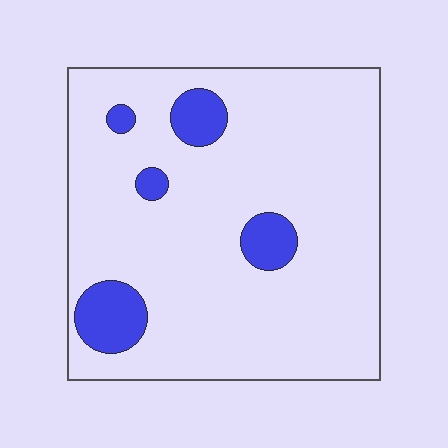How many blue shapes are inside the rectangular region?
5.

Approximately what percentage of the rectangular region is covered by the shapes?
Approximately 10%.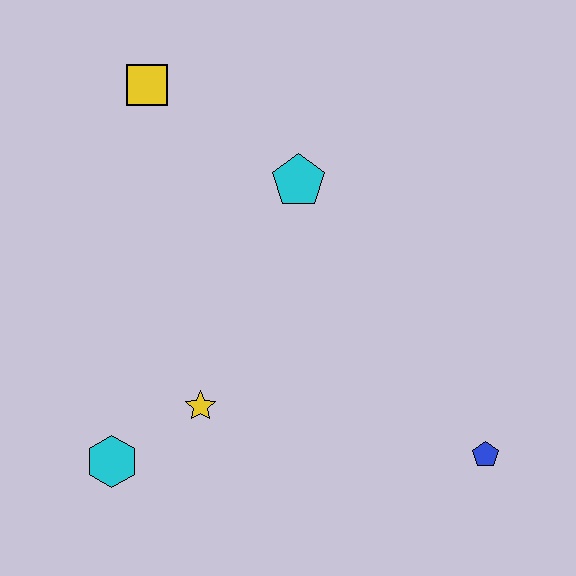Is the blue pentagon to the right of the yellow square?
Yes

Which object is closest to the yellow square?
The cyan pentagon is closest to the yellow square.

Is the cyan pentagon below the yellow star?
No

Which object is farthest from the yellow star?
The yellow square is farthest from the yellow star.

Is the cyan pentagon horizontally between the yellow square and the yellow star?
No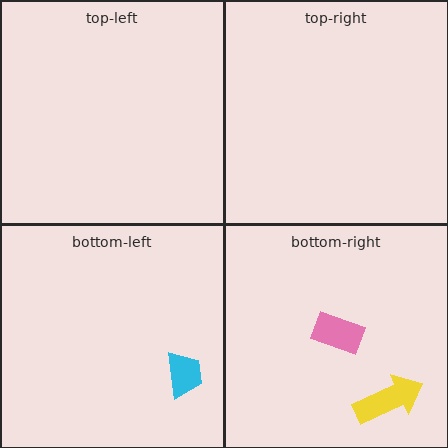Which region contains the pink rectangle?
The bottom-right region.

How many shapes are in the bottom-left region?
1.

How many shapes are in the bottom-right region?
2.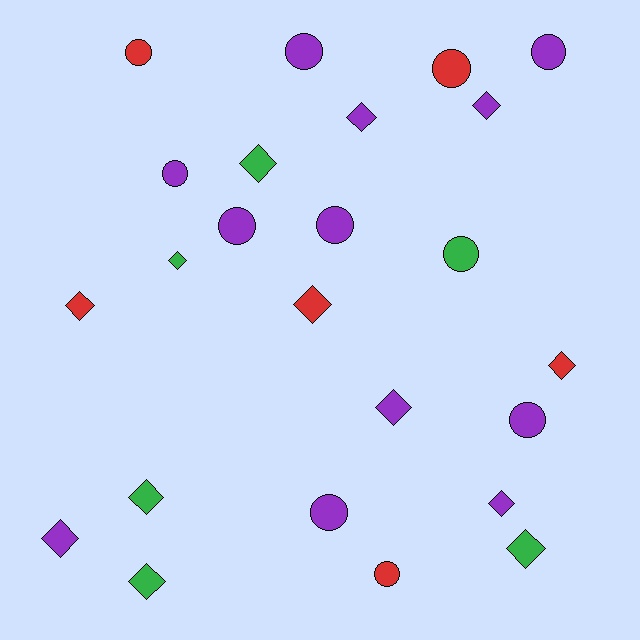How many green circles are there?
There is 1 green circle.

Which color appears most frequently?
Purple, with 12 objects.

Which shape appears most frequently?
Diamond, with 13 objects.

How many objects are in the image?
There are 24 objects.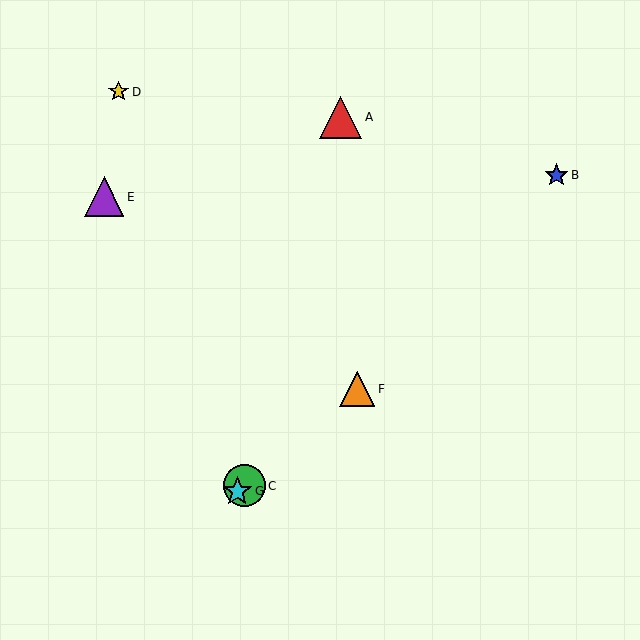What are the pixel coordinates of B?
Object B is at (557, 175).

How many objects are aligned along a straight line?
3 objects (C, F, G) are aligned along a straight line.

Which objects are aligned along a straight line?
Objects C, F, G are aligned along a straight line.